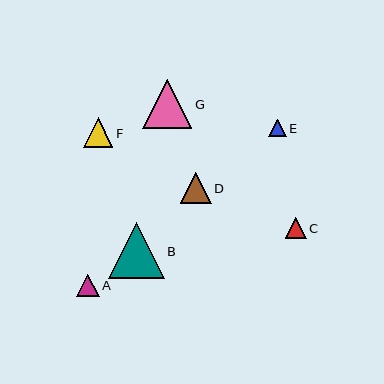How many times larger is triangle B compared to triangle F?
Triangle B is approximately 1.9 times the size of triangle F.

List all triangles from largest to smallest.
From largest to smallest: B, G, D, F, A, C, E.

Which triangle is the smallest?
Triangle E is the smallest with a size of approximately 18 pixels.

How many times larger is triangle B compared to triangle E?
Triangle B is approximately 3.2 times the size of triangle E.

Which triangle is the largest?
Triangle B is the largest with a size of approximately 56 pixels.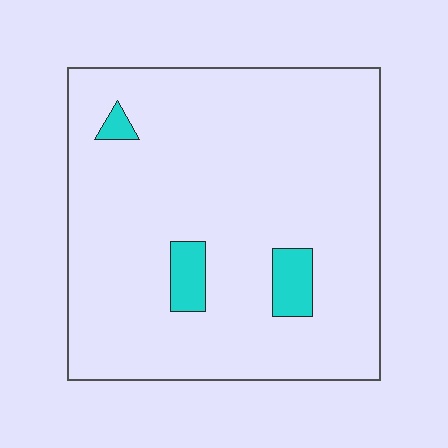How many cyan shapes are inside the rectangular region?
3.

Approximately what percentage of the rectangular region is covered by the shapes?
Approximately 5%.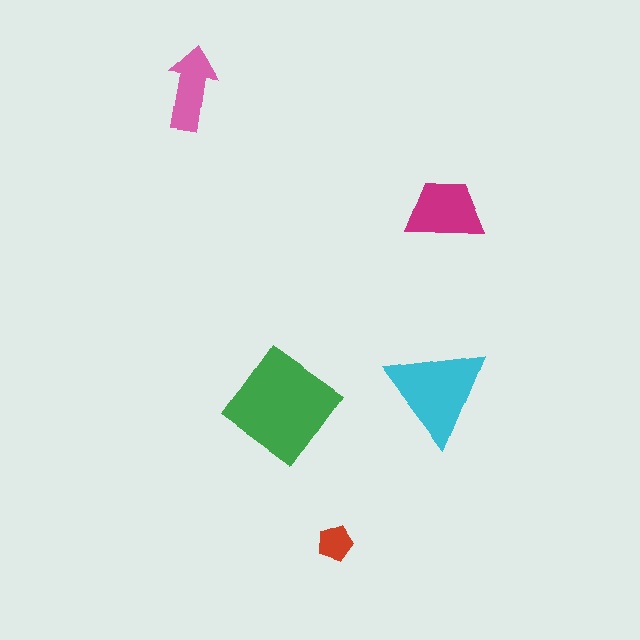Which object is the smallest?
The red pentagon.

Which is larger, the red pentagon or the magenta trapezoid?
The magenta trapezoid.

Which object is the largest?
The green diamond.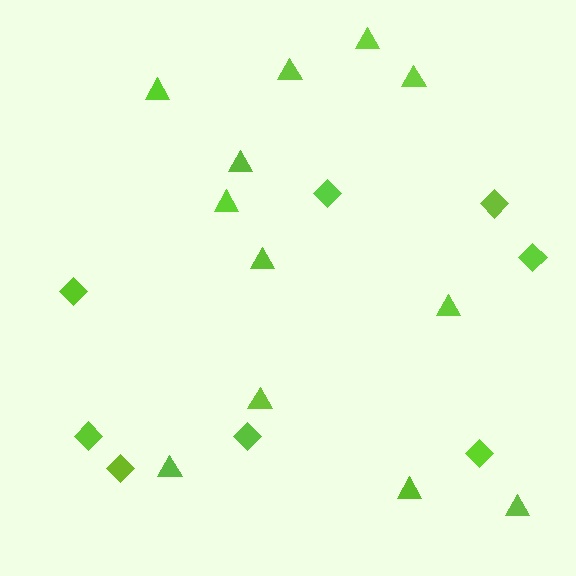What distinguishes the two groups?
There are 2 groups: one group of triangles (12) and one group of diamonds (8).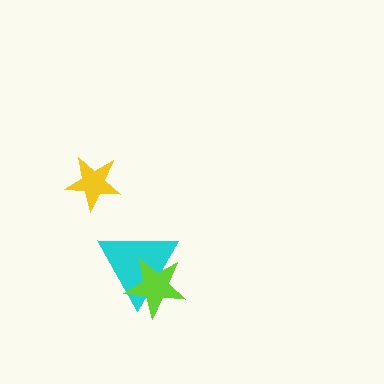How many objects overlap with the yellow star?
0 objects overlap with the yellow star.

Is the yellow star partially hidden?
No, no other shape covers it.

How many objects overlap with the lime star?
1 object overlaps with the lime star.